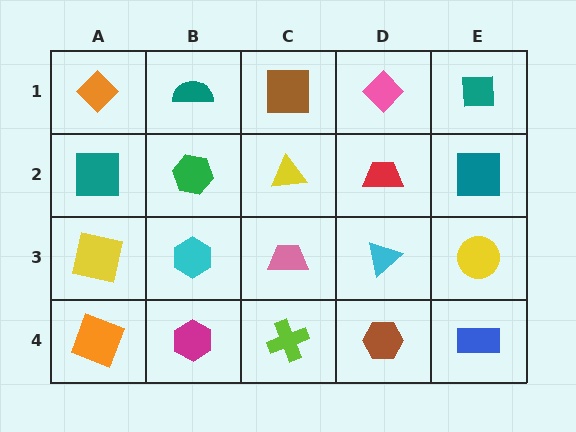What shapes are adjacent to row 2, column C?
A brown square (row 1, column C), a pink trapezoid (row 3, column C), a green hexagon (row 2, column B), a red trapezoid (row 2, column D).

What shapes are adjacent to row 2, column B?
A teal semicircle (row 1, column B), a cyan hexagon (row 3, column B), a teal square (row 2, column A), a yellow triangle (row 2, column C).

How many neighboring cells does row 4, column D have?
3.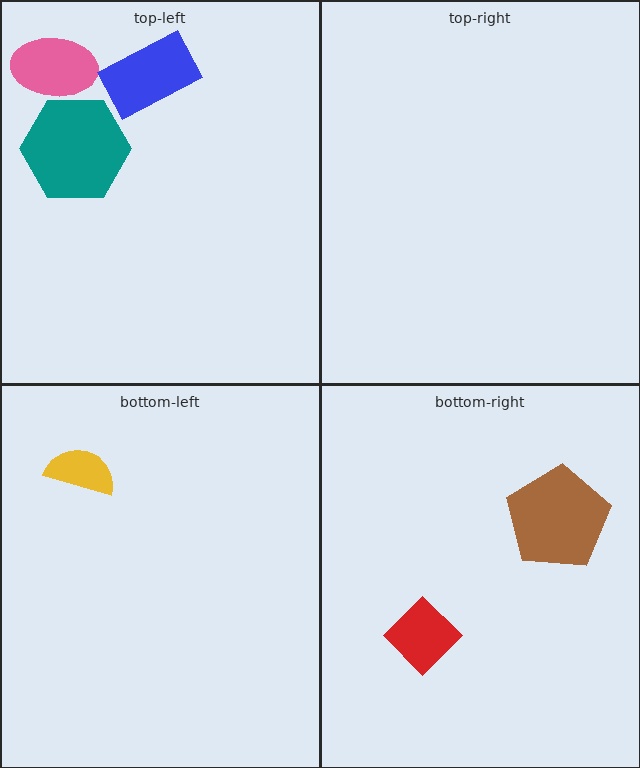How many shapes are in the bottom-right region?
2.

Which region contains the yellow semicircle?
The bottom-left region.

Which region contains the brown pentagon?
The bottom-right region.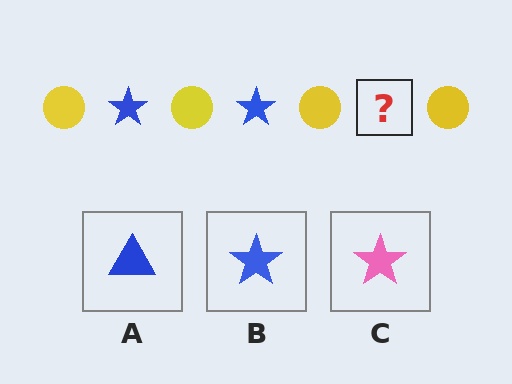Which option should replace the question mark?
Option B.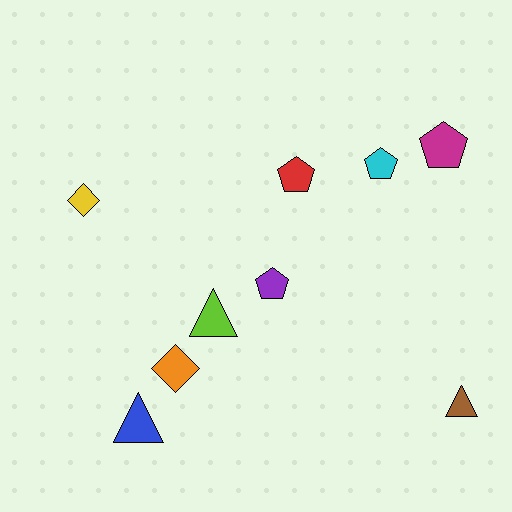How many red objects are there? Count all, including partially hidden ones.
There is 1 red object.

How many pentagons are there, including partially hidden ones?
There are 4 pentagons.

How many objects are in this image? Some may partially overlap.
There are 9 objects.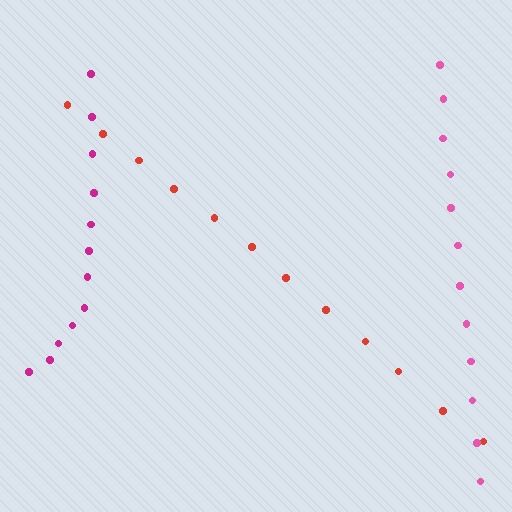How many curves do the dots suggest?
There are 3 distinct paths.